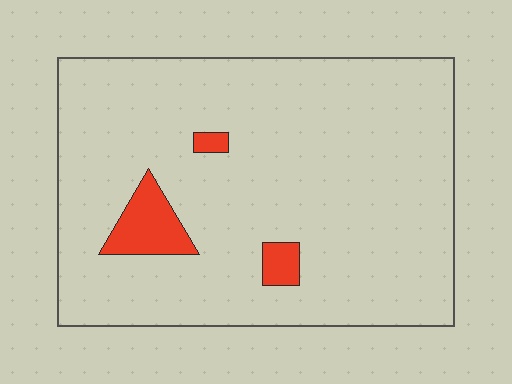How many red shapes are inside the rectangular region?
3.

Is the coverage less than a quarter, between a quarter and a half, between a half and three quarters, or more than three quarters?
Less than a quarter.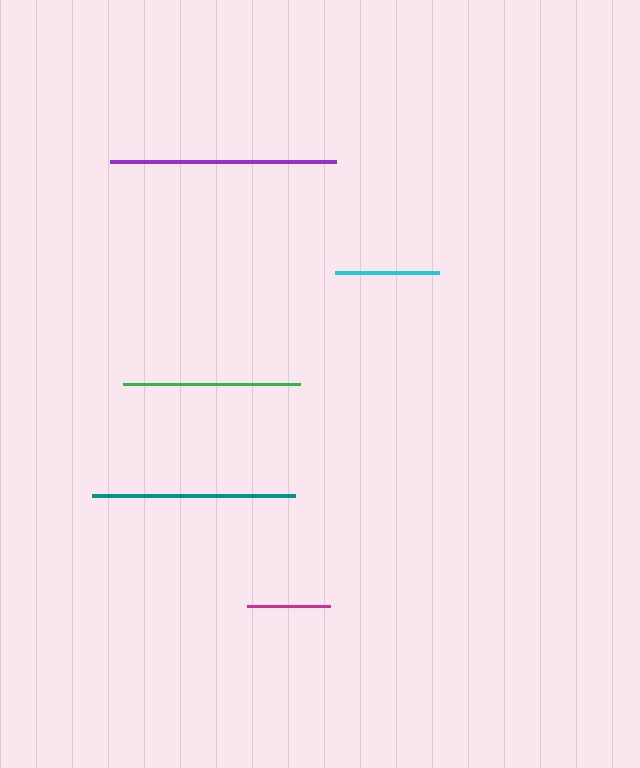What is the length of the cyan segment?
The cyan segment is approximately 104 pixels long.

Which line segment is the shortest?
The magenta line is the shortest at approximately 84 pixels.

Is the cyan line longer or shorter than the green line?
The green line is longer than the cyan line.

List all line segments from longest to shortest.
From longest to shortest: purple, teal, green, cyan, magenta.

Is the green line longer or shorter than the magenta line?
The green line is longer than the magenta line.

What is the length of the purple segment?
The purple segment is approximately 225 pixels long.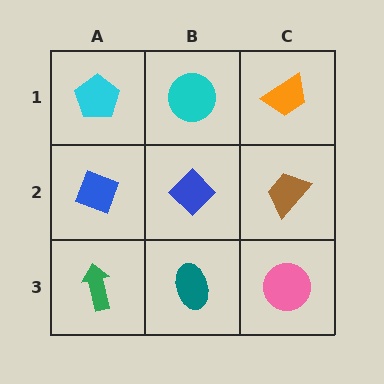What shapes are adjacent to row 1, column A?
A blue diamond (row 2, column A), a cyan circle (row 1, column B).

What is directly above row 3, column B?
A blue diamond.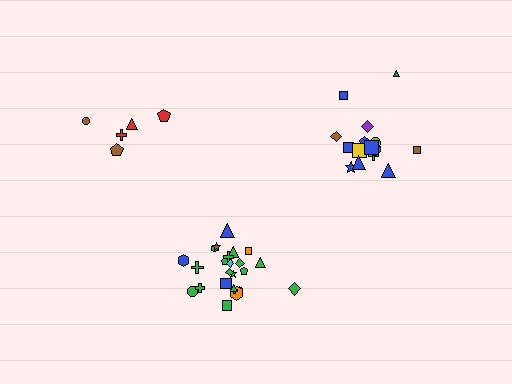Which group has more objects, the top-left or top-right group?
The top-right group.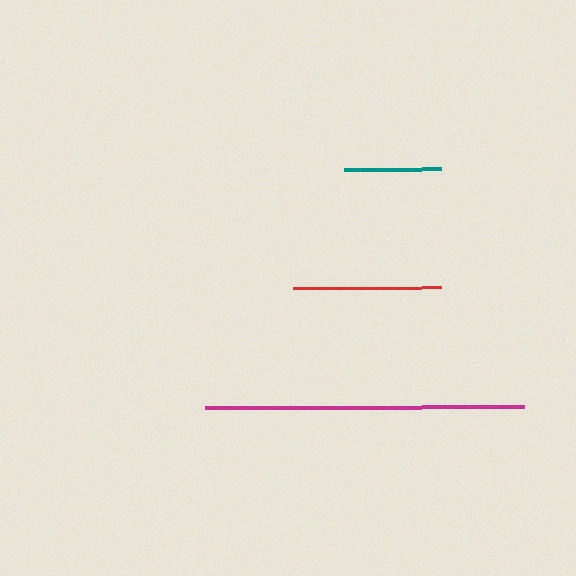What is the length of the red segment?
The red segment is approximately 148 pixels long.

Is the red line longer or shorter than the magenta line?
The magenta line is longer than the red line.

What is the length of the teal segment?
The teal segment is approximately 98 pixels long.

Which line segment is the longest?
The magenta line is the longest at approximately 318 pixels.